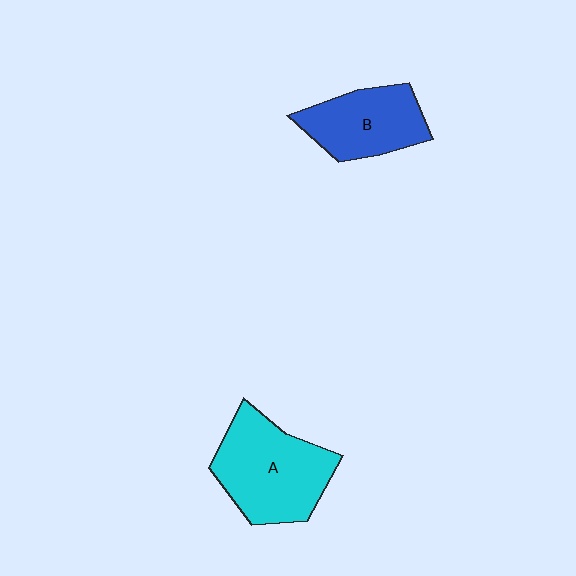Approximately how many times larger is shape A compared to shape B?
Approximately 1.4 times.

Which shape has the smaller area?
Shape B (blue).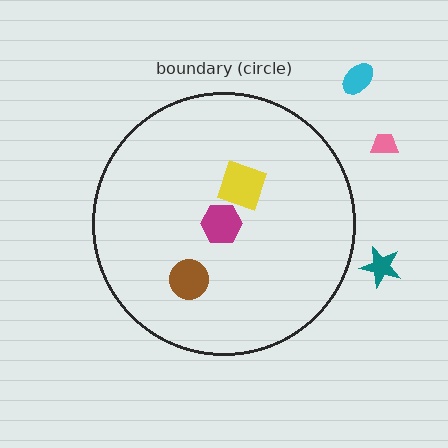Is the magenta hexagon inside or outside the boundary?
Inside.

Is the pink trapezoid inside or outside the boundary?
Outside.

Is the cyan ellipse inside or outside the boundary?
Outside.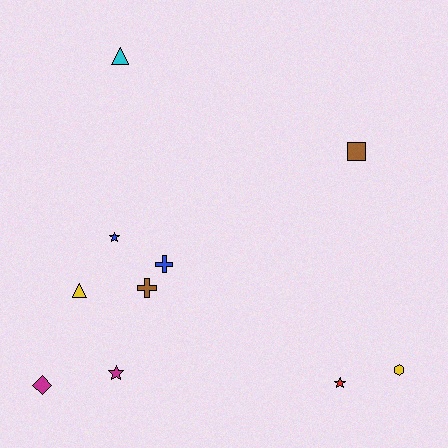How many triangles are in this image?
There are 2 triangles.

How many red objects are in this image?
There is 1 red object.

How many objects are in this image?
There are 10 objects.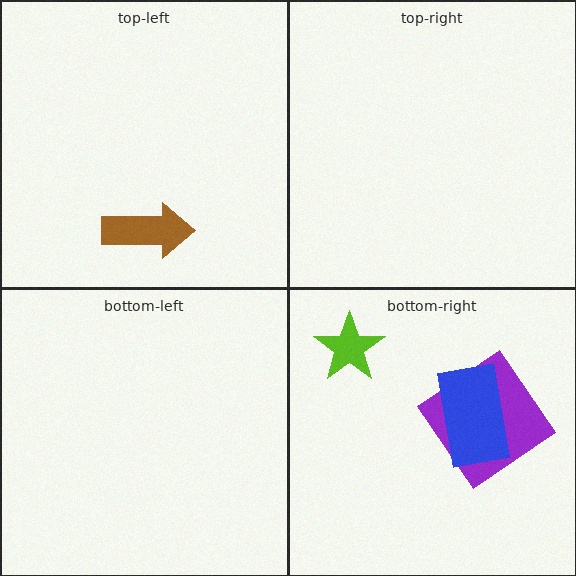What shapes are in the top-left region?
The brown arrow.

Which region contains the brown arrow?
The top-left region.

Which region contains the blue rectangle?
The bottom-right region.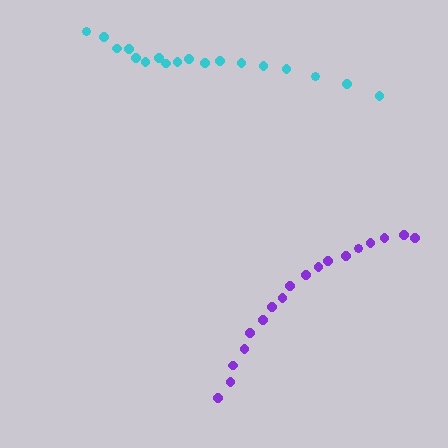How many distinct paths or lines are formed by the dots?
There are 2 distinct paths.